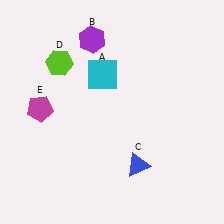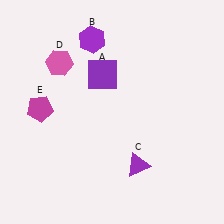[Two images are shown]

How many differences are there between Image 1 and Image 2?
There are 3 differences between the two images.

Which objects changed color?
A changed from cyan to purple. C changed from blue to purple. D changed from lime to pink.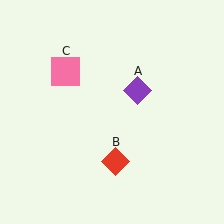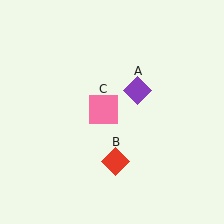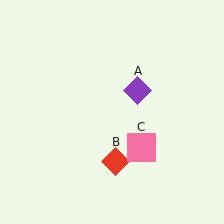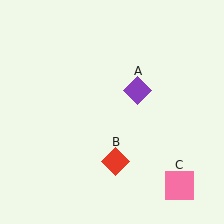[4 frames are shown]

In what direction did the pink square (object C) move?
The pink square (object C) moved down and to the right.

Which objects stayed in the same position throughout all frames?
Purple diamond (object A) and red diamond (object B) remained stationary.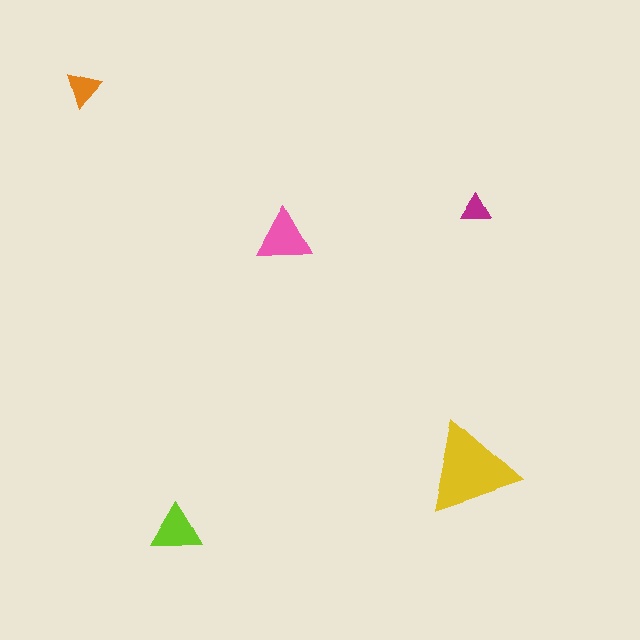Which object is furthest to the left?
The orange triangle is leftmost.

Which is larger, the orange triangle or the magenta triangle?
The orange one.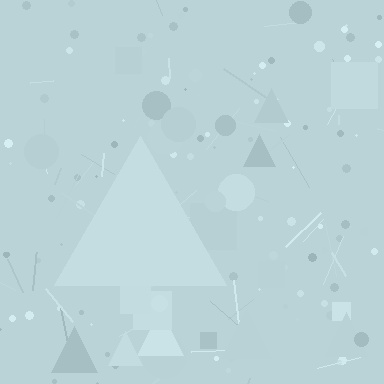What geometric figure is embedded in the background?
A triangle is embedded in the background.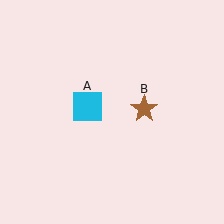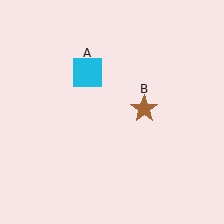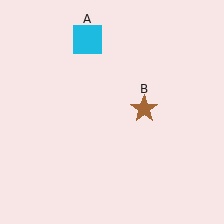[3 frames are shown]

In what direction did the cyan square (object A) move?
The cyan square (object A) moved up.